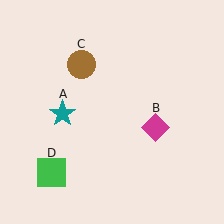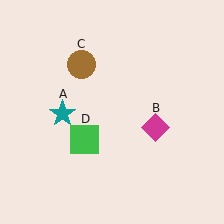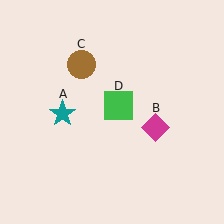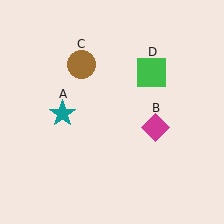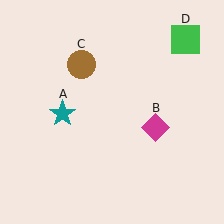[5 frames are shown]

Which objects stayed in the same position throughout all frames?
Teal star (object A) and magenta diamond (object B) and brown circle (object C) remained stationary.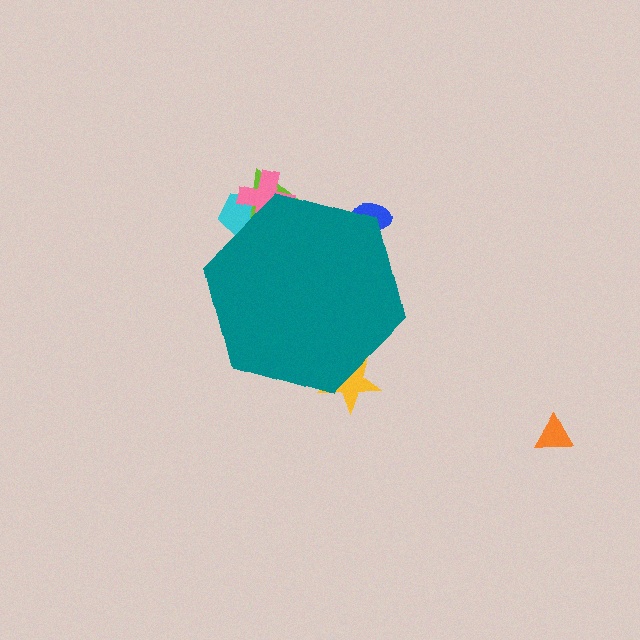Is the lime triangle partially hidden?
Yes, the lime triangle is partially hidden behind the teal hexagon.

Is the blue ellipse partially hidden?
Yes, the blue ellipse is partially hidden behind the teal hexagon.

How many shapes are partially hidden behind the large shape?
5 shapes are partially hidden.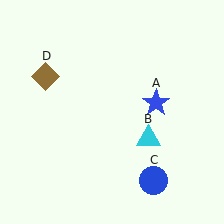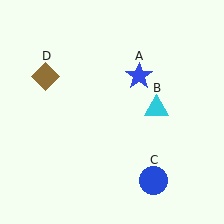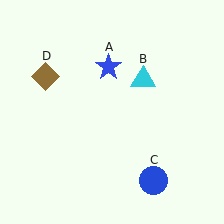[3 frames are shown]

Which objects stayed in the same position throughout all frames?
Blue circle (object C) and brown diamond (object D) remained stationary.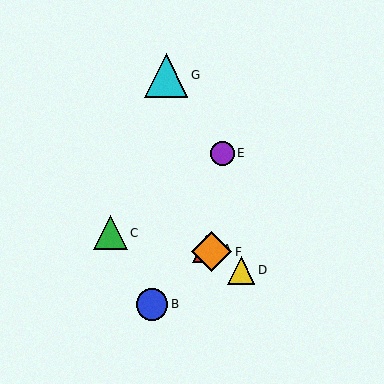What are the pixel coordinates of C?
Object C is at (110, 233).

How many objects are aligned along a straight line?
3 objects (A, D, F) are aligned along a straight line.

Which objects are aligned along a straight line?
Objects A, D, F are aligned along a straight line.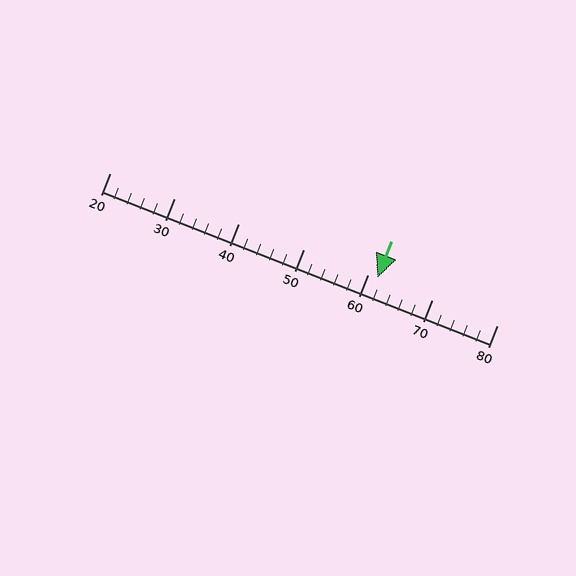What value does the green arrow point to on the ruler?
The green arrow points to approximately 62.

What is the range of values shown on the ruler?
The ruler shows values from 20 to 80.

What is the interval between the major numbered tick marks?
The major tick marks are spaced 10 units apart.